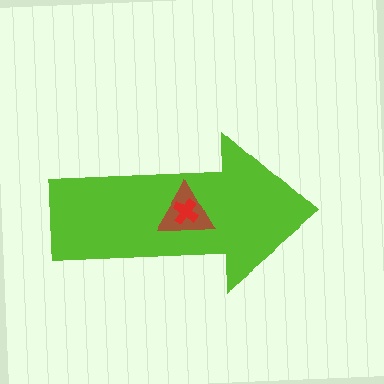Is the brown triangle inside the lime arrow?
Yes.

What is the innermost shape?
The red cross.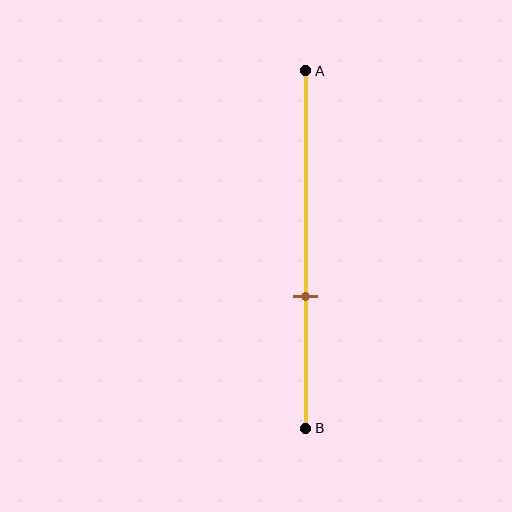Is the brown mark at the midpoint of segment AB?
No, the mark is at about 65% from A, not at the 50% midpoint.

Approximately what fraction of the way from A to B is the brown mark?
The brown mark is approximately 65% of the way from A to B.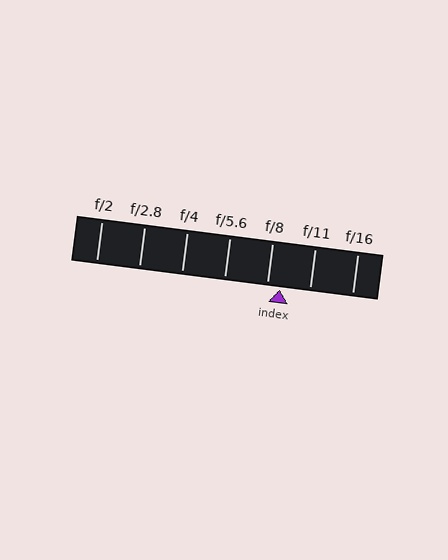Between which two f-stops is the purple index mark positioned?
The index mark is between f/8 and f/11.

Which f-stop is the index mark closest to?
The index mark is closest to f/8.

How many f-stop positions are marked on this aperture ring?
There are 7 f-stop positions marked.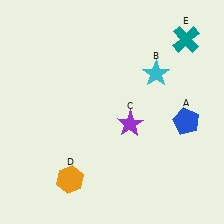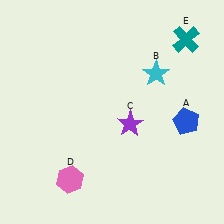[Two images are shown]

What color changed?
The hexagon (D) changed from orange in Image 1 to pink in Image 2.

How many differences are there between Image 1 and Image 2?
There is 1 difference between the two images.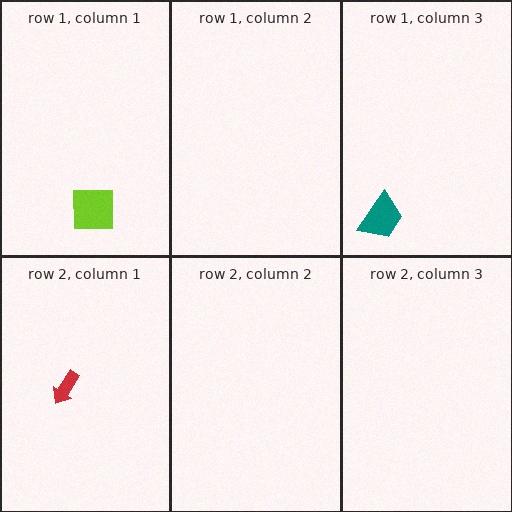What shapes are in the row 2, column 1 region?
The red arrow.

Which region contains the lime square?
The row 1, column 1 region.